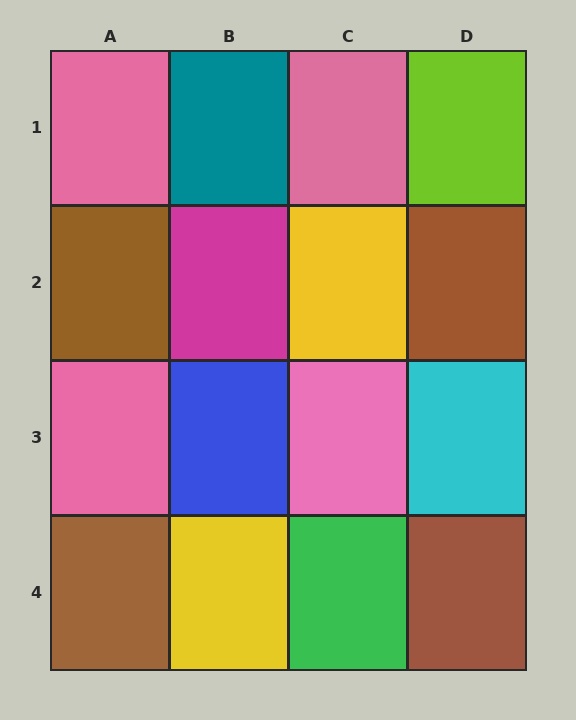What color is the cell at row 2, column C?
Yellow.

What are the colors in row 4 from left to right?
Brown, yellow, green, brown.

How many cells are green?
1 cell is green.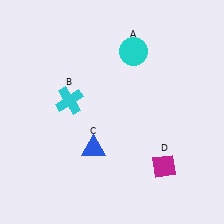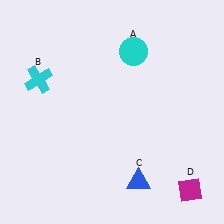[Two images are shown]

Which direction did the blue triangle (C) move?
The blue triangle (C) moved right.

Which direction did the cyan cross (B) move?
The cyan cross (B) moved left.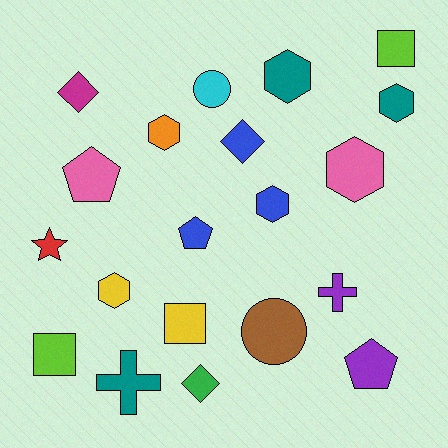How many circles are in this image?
There are 2 circles.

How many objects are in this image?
There are 20 objects.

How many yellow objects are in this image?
There are 2 yellow objects.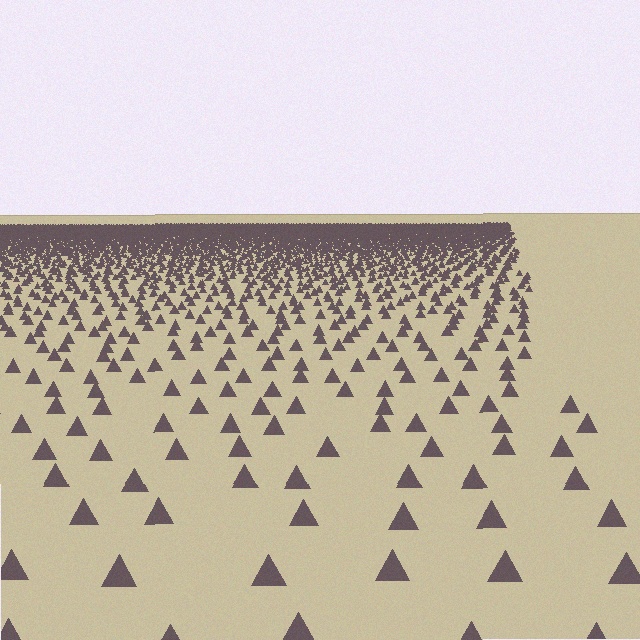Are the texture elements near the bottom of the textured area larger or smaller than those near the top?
Larger. Near the bottom, elements are closer to the viewer and appear at a bigger on-screen size.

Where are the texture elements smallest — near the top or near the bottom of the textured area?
Near the top.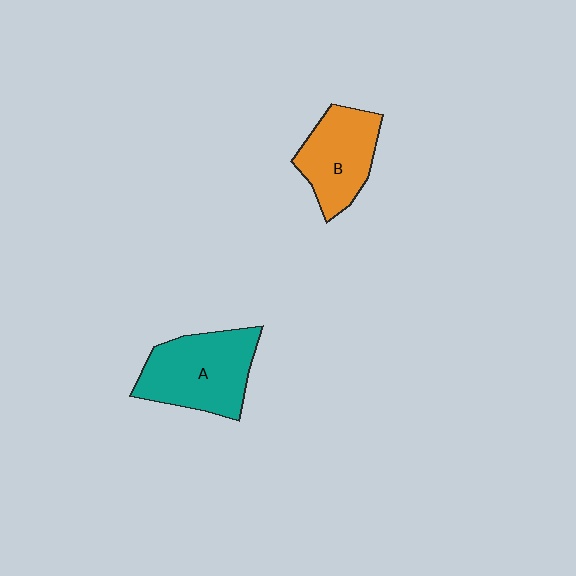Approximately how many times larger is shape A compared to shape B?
Approximately 1.3 times.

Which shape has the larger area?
Shape A (teal).